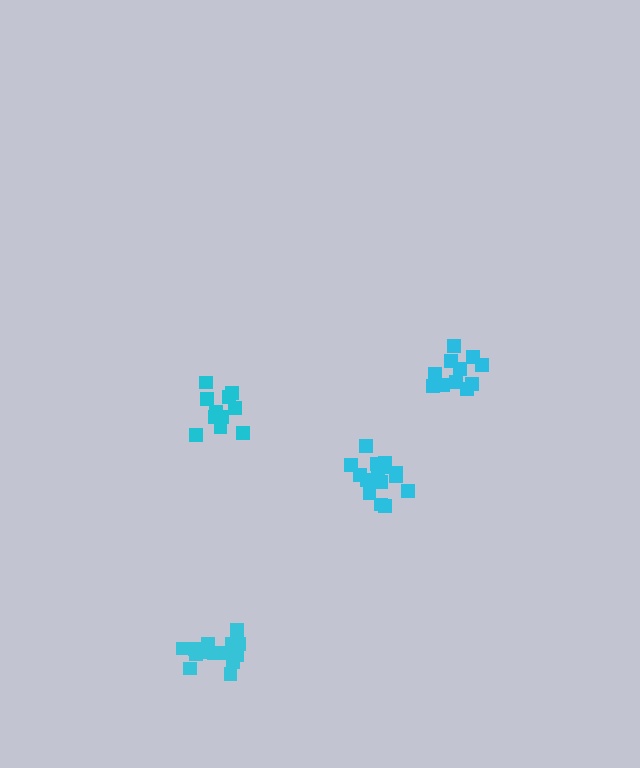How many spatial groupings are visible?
There are 4 spatial groupings.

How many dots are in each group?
Group 1: 15 dots, Group 2: 11 dots, Group 3: 16 dots, Group 4: 11 dots (53 total).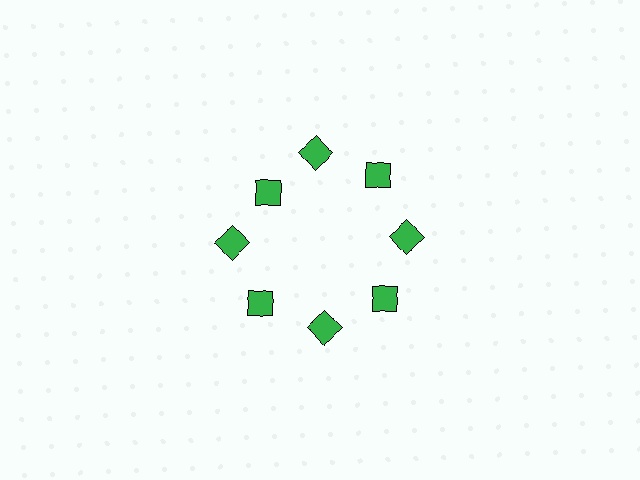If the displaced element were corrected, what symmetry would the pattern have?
It would have 8-fold rotational symmetry — the pattern would map onto itself every 45 degrees.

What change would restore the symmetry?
The symmetry would be restored by moving it outward, back onto the ring so that all 8 squares sit at equal angles and equal distance from the center.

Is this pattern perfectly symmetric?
No. The 8 green squares are arranged in a ring, but one element near the 10 o'clock position is pulled inward toward the center, breaking the 8-fold rotational symmetry.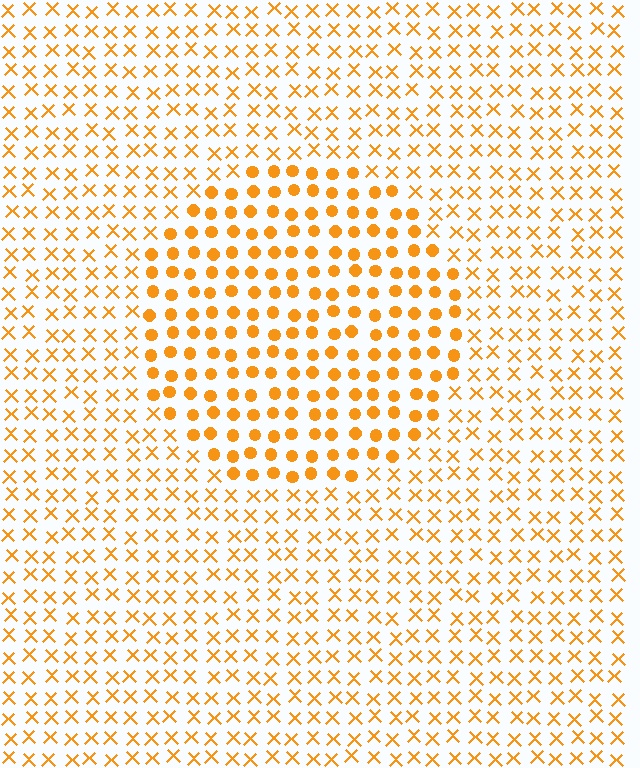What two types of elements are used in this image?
The image uses circles inside the circle region and X marks outside it.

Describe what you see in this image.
The image is filled with small orange elements arranged in a uniform grid. A circle-shaped region contains circles, while the surrounding area contains X marks. The boundary is defined purely by the change in element shape.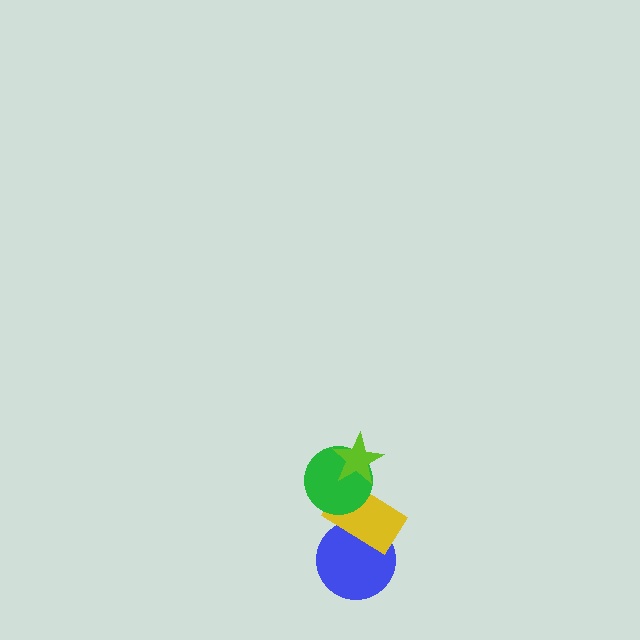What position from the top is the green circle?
The green circle is 2nd from the top.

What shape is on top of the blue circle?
The yellow rectangle is on top of the blue circle.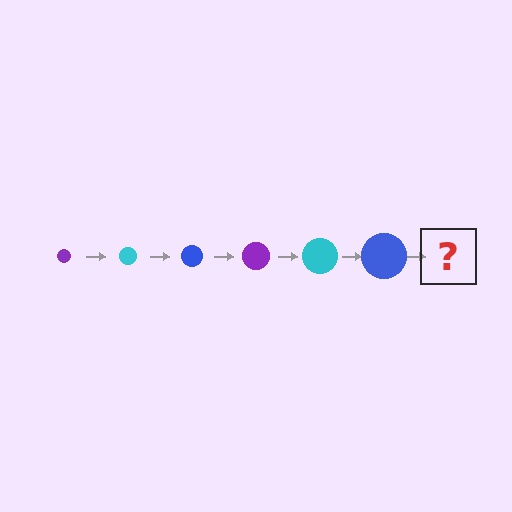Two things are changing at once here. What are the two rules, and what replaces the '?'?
The two rules are that the circle grows larger each step and the color cycles through purple, cyan, and blue. The '?' should be a purple circle, larger than the previous one.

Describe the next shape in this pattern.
It should be a purple circle, larger than the previous one.